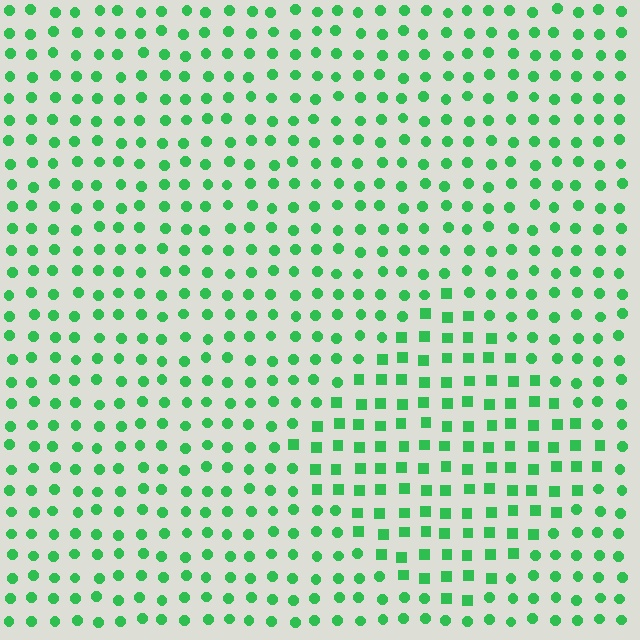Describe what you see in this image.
The image is filled with small green elements arranged in a uniform grid. A diamond-shaped region contains squares, while the surrounding area contains circles. The boundary is defined purely by the change in element shape.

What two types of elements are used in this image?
The image uses squares inside the diamond region and circles outside it.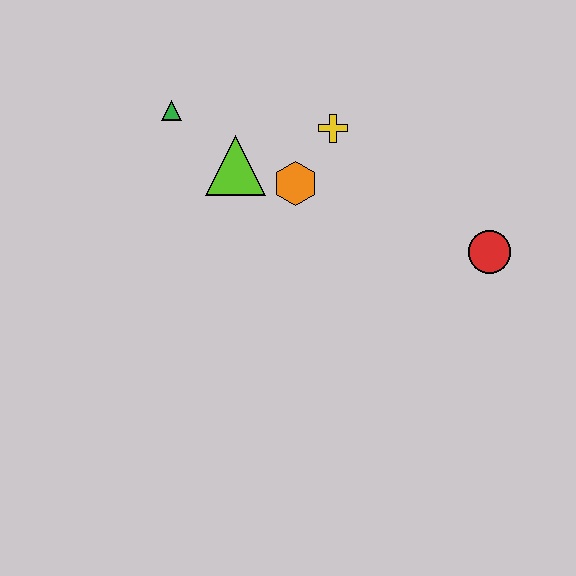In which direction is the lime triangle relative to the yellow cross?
The lime triangle is to the left of the yellow cross.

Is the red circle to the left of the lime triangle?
No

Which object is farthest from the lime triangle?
The red circle is farthest from the lime triangle.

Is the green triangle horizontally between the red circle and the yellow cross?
No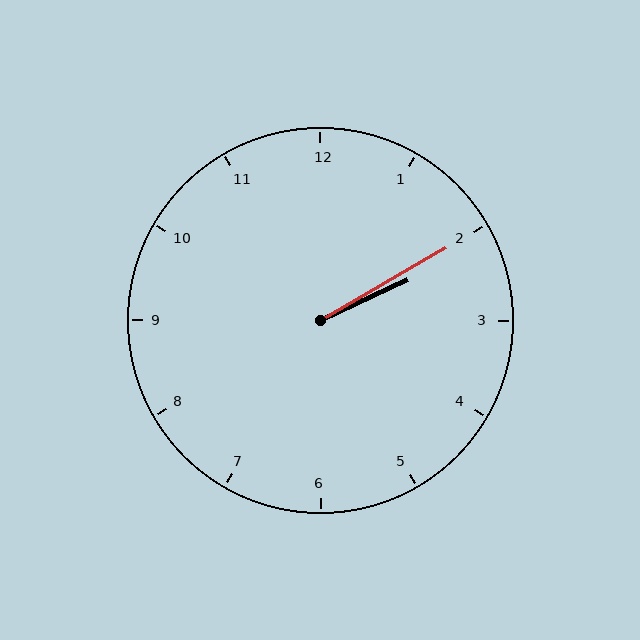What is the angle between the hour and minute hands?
Approximately 5 degrees.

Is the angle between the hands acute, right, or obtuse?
It is acute.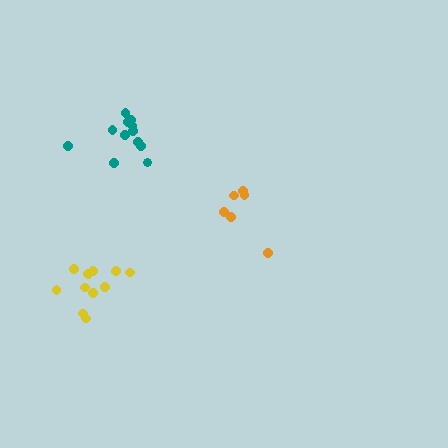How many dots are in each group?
Group 1: 6 dots, Group 2: 12 dots, Group 3: 11 dots (29 total).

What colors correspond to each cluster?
The clusters are colored: orange, teal, yellow.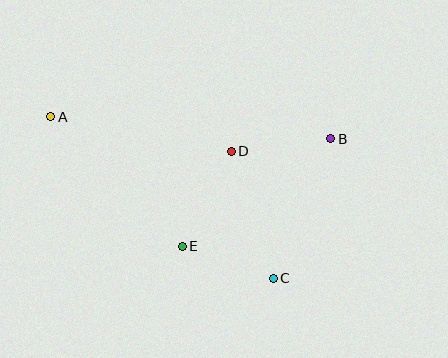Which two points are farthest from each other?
Points A and B are farthest from each other.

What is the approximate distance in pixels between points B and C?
The distance between B and C is approximately 151 pixels.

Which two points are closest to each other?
Points C and E are closest to each other.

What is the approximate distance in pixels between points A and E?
The distance between A and E is approximately 184 pixels.